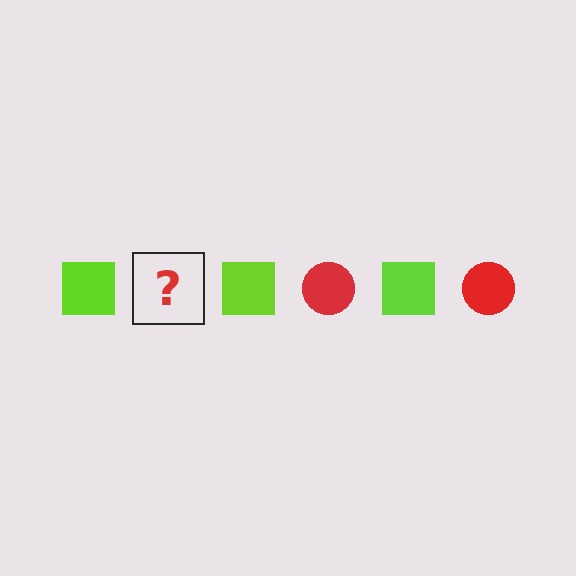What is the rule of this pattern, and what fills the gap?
The rule is that the pattern alternates between lime square and red circle. The gap should be filled with a red circle.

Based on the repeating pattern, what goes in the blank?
The blank should be a red circle.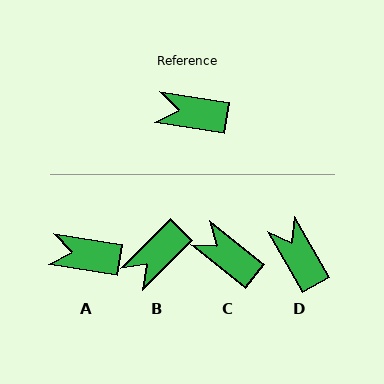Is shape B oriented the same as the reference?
No, it is off by about 54 degrees.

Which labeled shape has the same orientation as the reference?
A.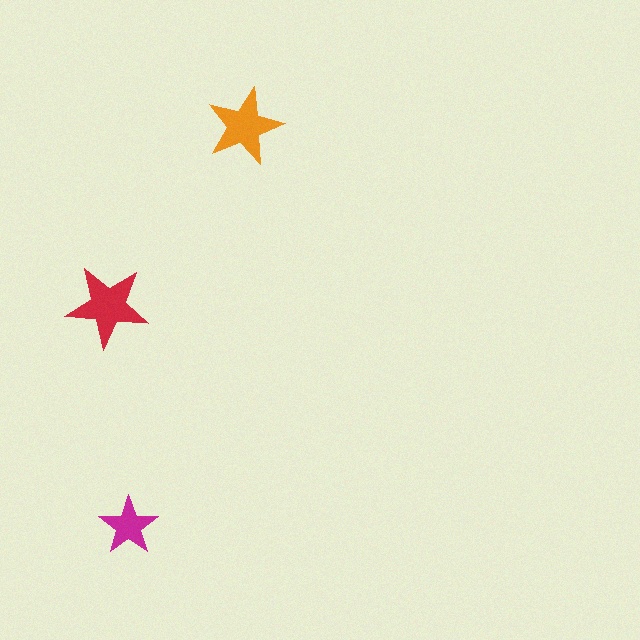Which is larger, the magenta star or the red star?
The red one.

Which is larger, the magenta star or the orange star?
The orange one.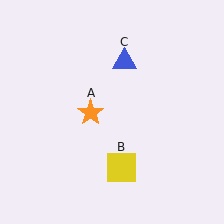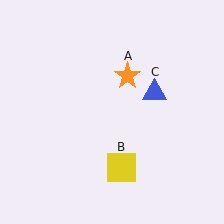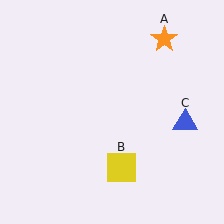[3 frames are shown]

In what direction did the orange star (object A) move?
The orange star (object A) moved up and to the right.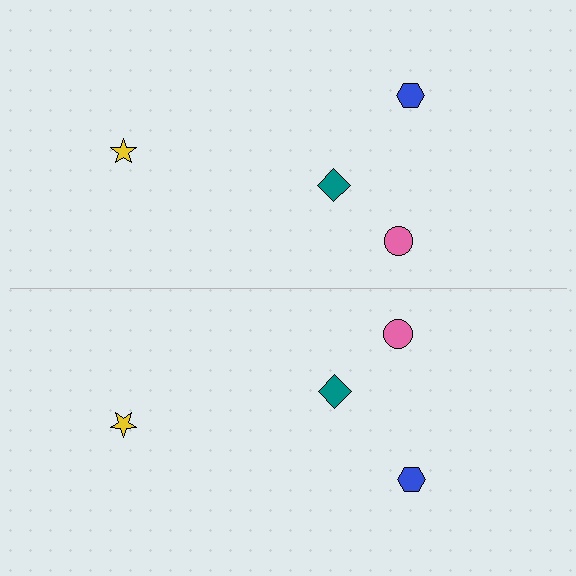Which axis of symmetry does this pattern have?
The pattern has a horizontal axis of symmetry running through the center of the image.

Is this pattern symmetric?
Yes, this pattern has bilateral (reflection) symmetry.